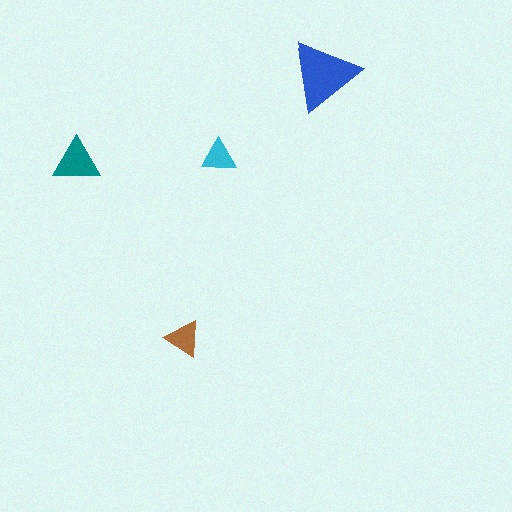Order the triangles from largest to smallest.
the blue one, the teal one, the brown one, the cyan one.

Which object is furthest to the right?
The blue triangle is rightmost.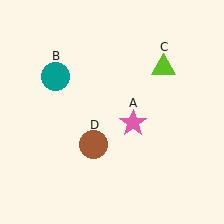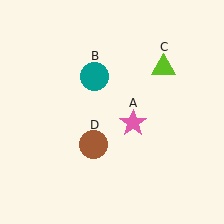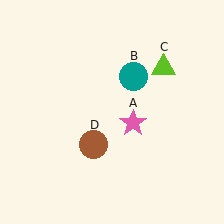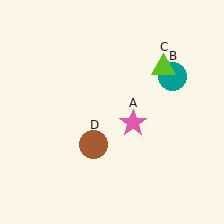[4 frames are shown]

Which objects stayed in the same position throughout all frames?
Pink star (object A) and lime triangle (object C) and brown circle (object D) remained stationary.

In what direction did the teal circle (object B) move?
The teal circle (object B) moved right.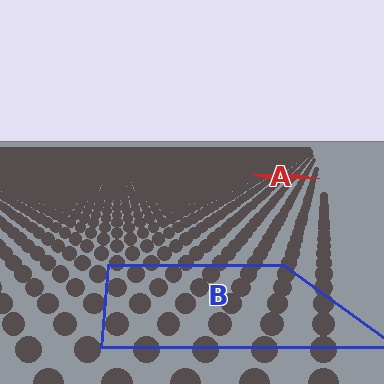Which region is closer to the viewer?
Region B is closer. The texture elements there are larger and more spread out.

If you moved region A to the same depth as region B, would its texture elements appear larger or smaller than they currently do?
They would appear larger. At a closer depth, the same texture elements are projected at a bigger on-screen size.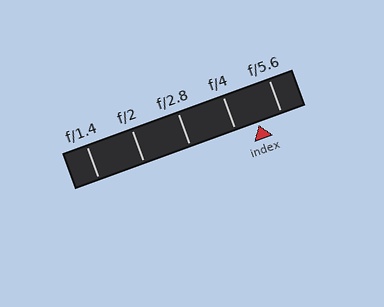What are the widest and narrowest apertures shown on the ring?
The widest aperture shown is f/1.4 and the narrowest is f/5.6.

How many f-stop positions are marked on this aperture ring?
There are 5 f-stop positions marked.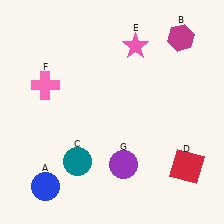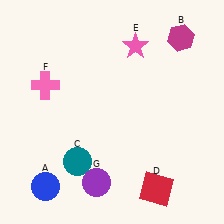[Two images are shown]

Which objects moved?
The objects that moved are: the red square (D), the purple circle (G).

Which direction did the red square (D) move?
The red square (D) moved left.